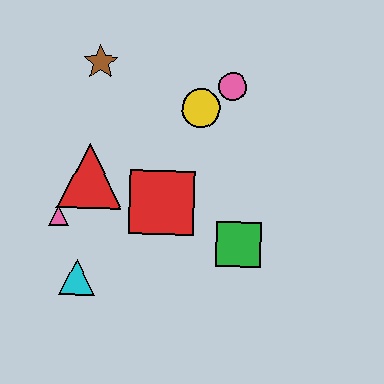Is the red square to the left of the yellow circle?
Yes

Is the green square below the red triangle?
Yes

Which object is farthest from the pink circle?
The cyan triangle is farthest from the pink circle.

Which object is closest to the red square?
The red triangle is closest to the red square.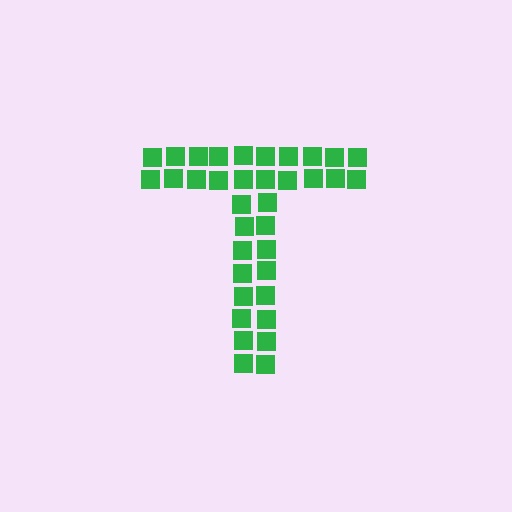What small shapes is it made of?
It is made of small squares.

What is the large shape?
The large shape is the letter T.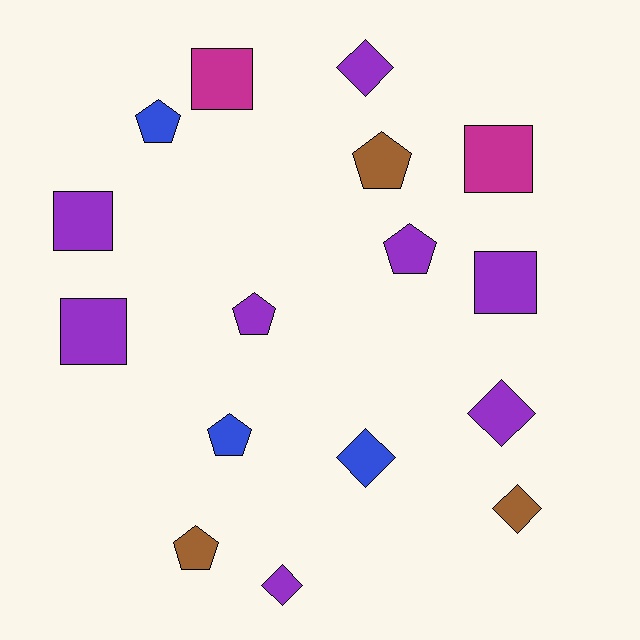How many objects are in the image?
There are 16 objects.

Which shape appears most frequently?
Pentagon, with 6 objects.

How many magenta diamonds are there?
There are no magenta diamonds.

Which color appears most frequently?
Purple, with 8 objects.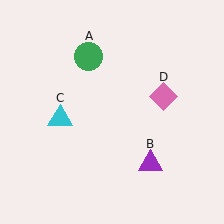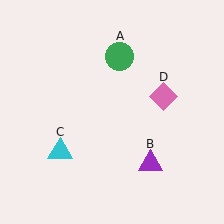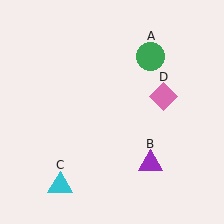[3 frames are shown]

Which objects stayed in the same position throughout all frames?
Purple triangle (object B) and pink diamond (object D) remained stationary.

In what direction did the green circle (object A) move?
The green circle (object A) moved right.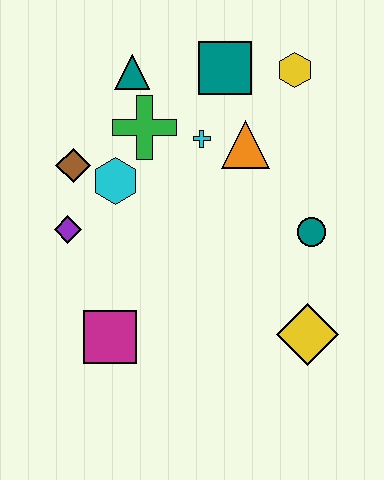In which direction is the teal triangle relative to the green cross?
The teal triangle is above the green cross.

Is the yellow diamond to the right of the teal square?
Yes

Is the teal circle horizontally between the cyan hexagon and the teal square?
No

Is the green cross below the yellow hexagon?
Yes